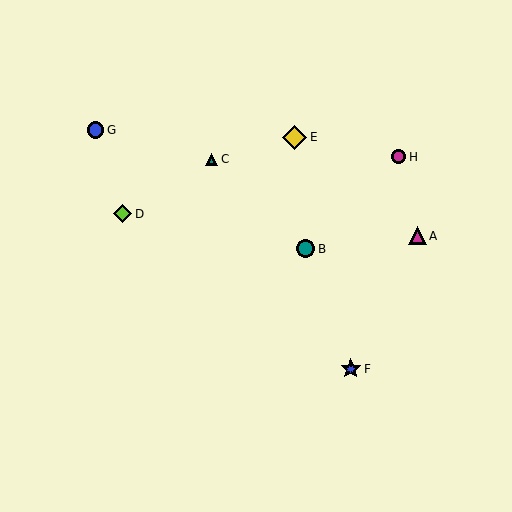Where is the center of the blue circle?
The center of the blue circle is at (95, 130).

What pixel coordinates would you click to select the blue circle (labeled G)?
Click at (95, 130) to select the blue circle G.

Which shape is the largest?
The yellow diamond (labeled E) is the largest.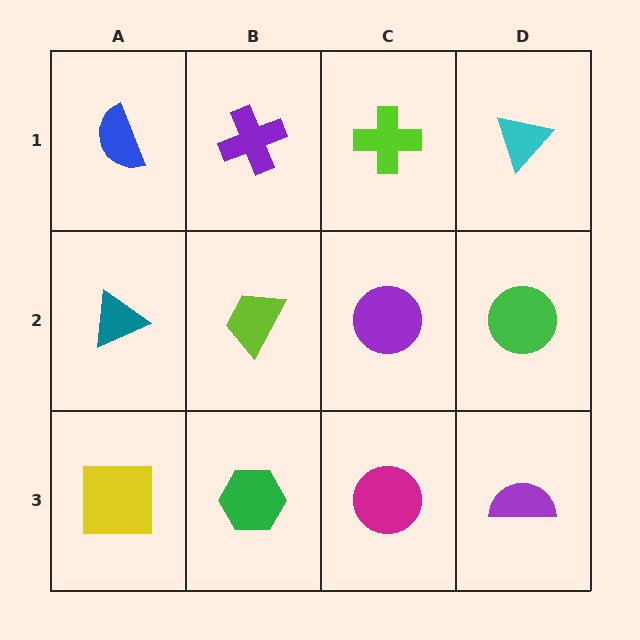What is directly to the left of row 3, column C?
A green hexagon.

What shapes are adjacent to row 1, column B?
A lime trapezoid (row 2, column B), a blue semicircle (row 1, column A), a lime cross (row 1, column C).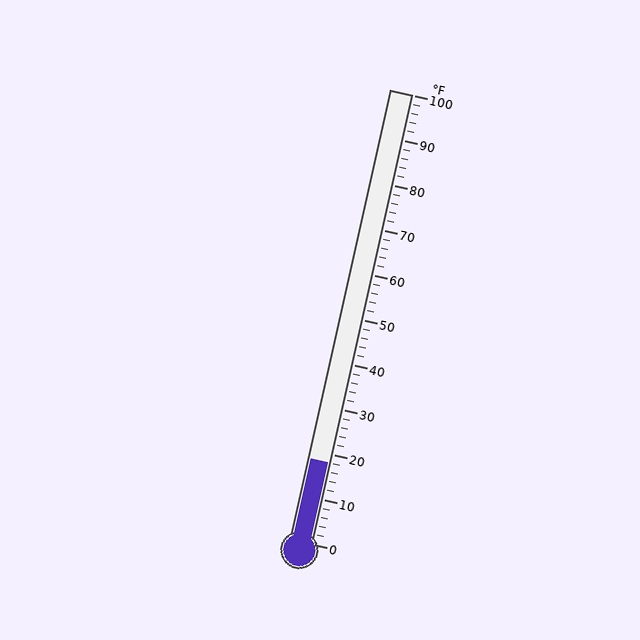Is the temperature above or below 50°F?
The temperature is below 50°F.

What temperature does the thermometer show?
The thermometer shows approximately 18°F.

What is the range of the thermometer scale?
The thermometer scale ranges from 0°F to 100°F.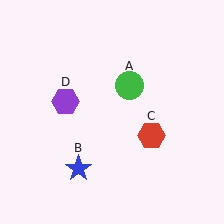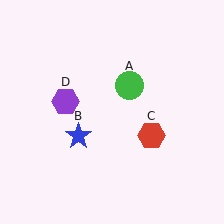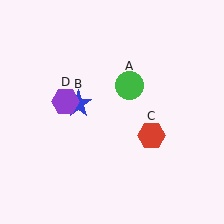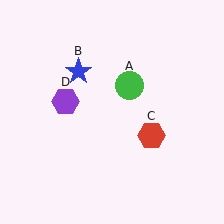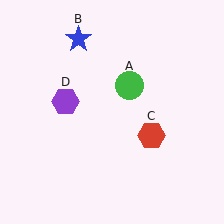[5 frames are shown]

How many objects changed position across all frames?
1 object changed position: blue star (object B).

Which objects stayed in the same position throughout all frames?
Green circle (object A) and red hexagon (object C) and purple hexagon (object D) remained stationary.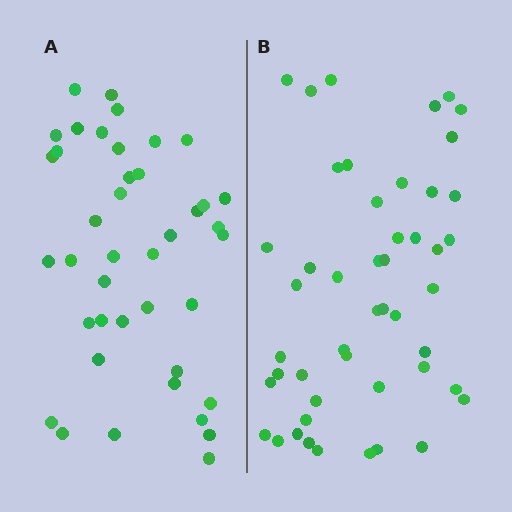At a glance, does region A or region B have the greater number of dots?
Region B (the right region) has more dots.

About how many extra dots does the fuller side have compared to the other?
Region B has roughly 8 or so more dots than region A.